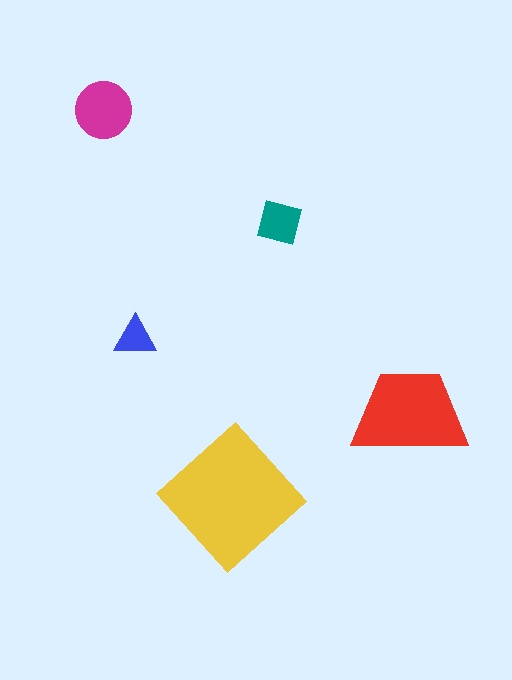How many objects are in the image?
There are 5 objects in the image.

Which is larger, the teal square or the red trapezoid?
The red trapezoid.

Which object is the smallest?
The blue triangle.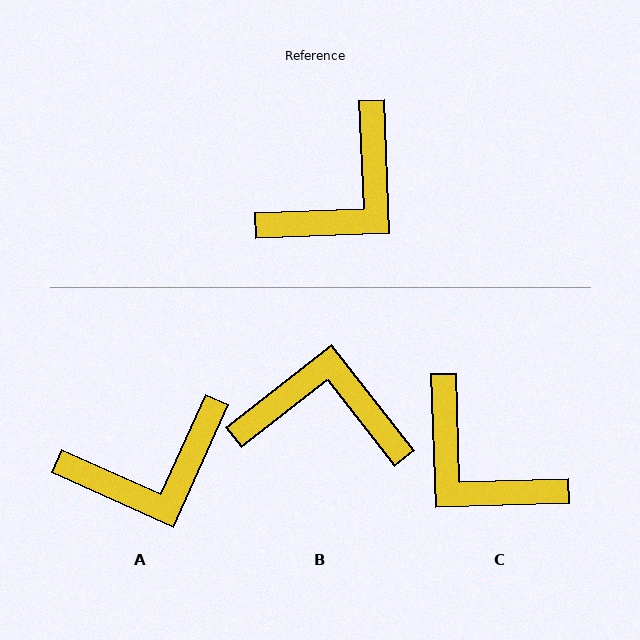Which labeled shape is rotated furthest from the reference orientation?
B, about 126 degrees away.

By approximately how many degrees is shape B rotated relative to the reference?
Approximately 126 degrees counter-clockwise.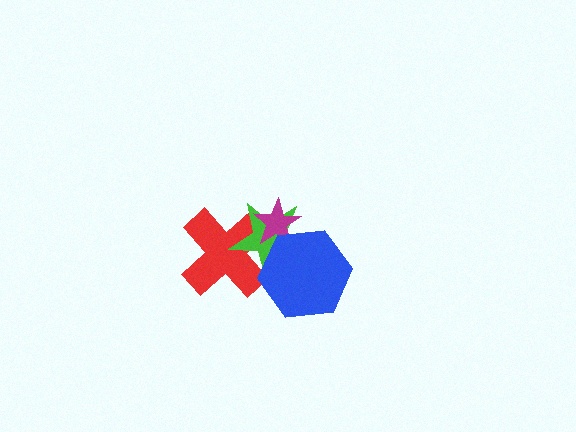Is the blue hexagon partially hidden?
No, no other shape covers it.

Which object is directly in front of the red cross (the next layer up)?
The green star is directly in front of the red cross.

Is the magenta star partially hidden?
Yes, it is partially covered by another shape.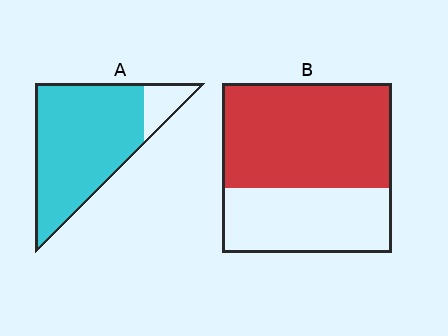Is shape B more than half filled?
Yes.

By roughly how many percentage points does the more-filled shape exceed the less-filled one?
By roughly 25 percentage points (A over B).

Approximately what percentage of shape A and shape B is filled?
A is approximately 85% and B is approximately 60%.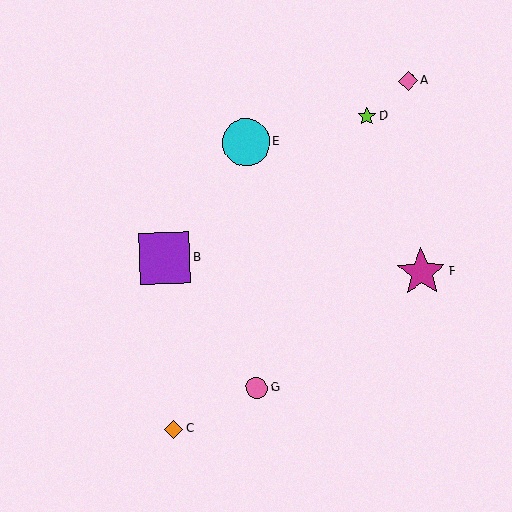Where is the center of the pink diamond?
The center of the pink diamond is at (408, 81).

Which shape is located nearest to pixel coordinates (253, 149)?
The cyan circle (labeled E) at (246, 142) is nearest to that location.